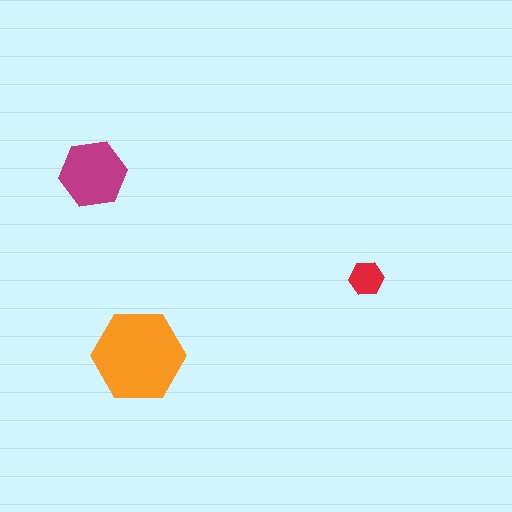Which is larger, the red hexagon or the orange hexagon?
The orange one.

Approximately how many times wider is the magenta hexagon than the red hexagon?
About 2 times wider.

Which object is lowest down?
The orange hexagon is bottommost.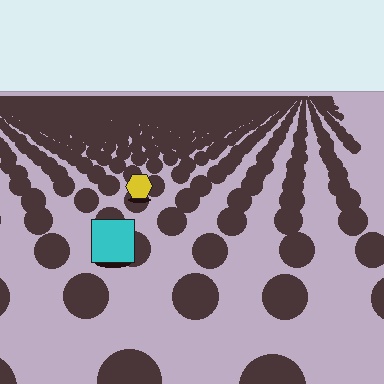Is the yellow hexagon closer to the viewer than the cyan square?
No. The cyan square is closer — you can tell from the texture gradient: the ground texture is coarser near it.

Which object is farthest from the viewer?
The yellow hexagon is farthest from the viewer. It appears smaller and the ground texture around it is denser.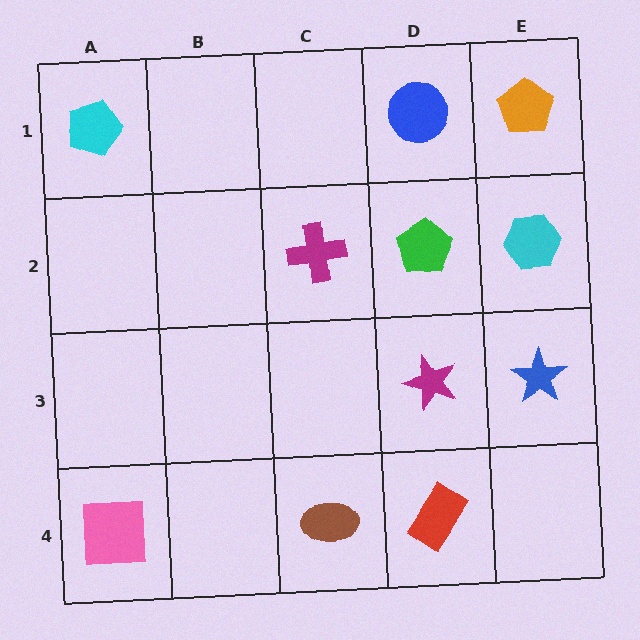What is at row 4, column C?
A brown ellipse.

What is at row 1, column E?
An orange pentagon.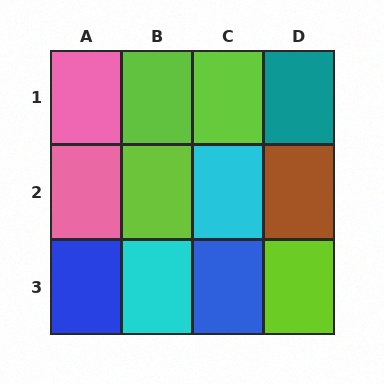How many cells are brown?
1 cell is brown.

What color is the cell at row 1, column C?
Lime.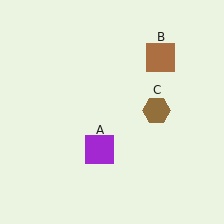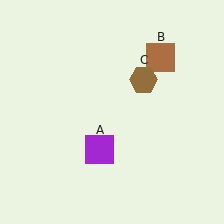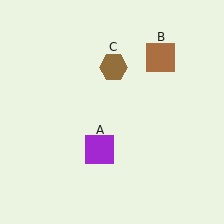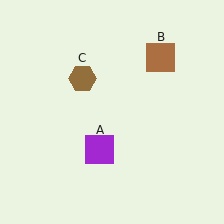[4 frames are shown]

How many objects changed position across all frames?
1 object changed position: brown hexagon (object C).